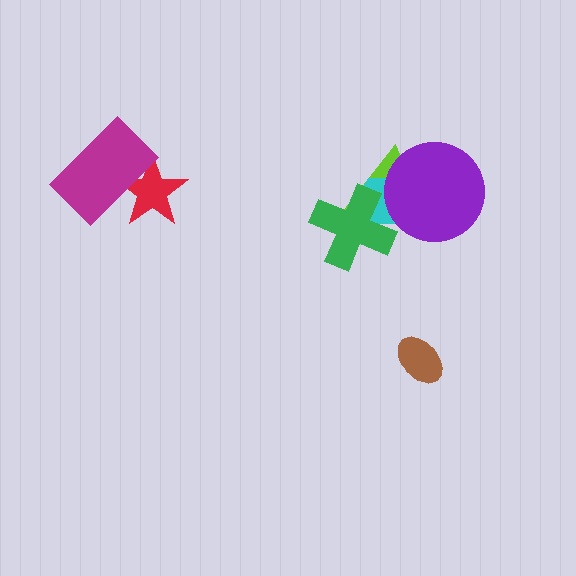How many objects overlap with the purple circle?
2 objects overlap with the purple circle.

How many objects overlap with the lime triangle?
3 objects overlap with the lime triangle.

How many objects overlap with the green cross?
2 objects overlap with the green cross.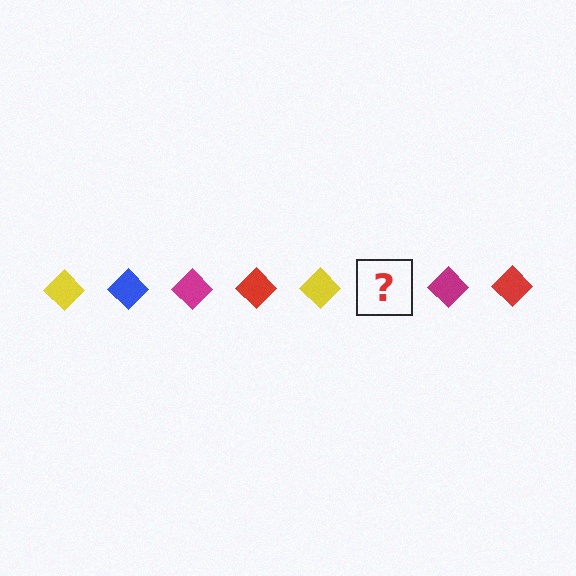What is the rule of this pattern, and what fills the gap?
The rule is that the pattern cycles through yellow, blue, magenta, red diamonds. The gap should be filled with a blue diamond.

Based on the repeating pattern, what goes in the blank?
The blank should be a blue diamond.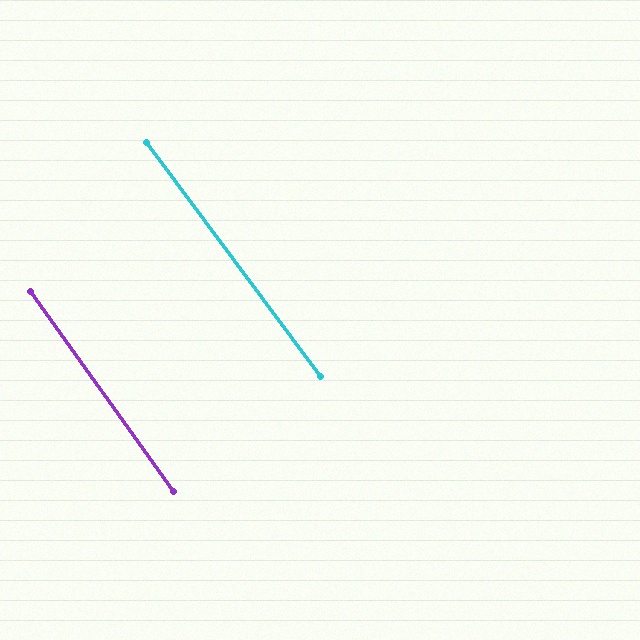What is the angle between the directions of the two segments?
Approximately 1 degree.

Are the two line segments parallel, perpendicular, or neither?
Parallel — their directions differ by only 1.2°.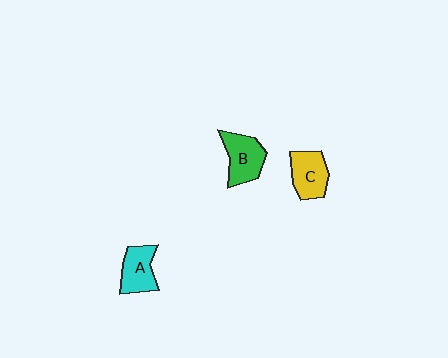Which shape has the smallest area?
Shape A (cyan).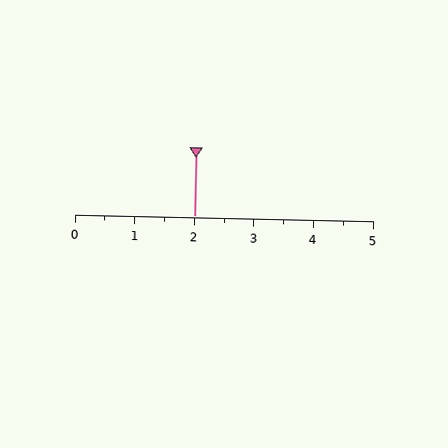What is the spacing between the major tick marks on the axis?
The major ticks are spaced 1 apart.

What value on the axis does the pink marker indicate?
The marker indicates approximately 2.